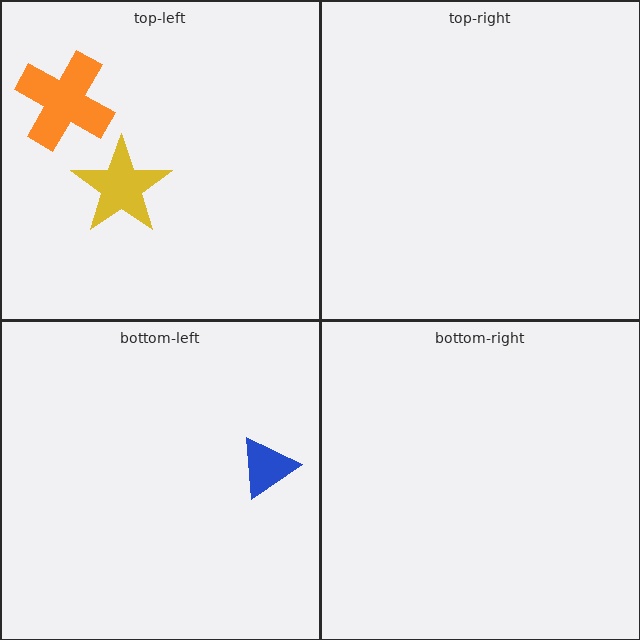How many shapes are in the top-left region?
2.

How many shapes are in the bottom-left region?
1.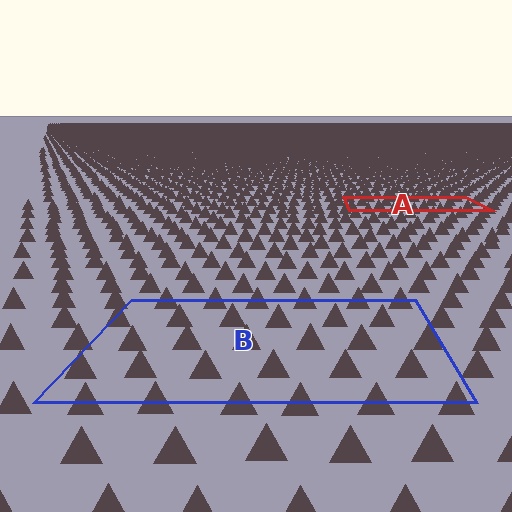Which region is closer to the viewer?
Region B is closer. The texture elements there are larger and more spread out.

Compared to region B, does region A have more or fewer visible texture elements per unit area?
Region A has more texture elements per unit area — they are packed more densely because it is farther away.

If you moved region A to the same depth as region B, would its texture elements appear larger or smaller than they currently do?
They would appear larger. At a closer depth, the same texture elements are projected at a bigger on-screen size.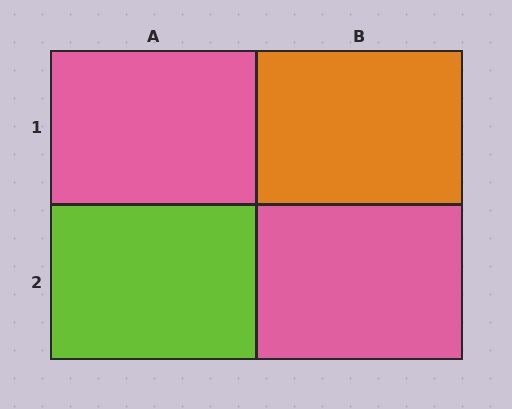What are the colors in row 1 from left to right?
Pink, orange.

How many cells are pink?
2 cells are pink.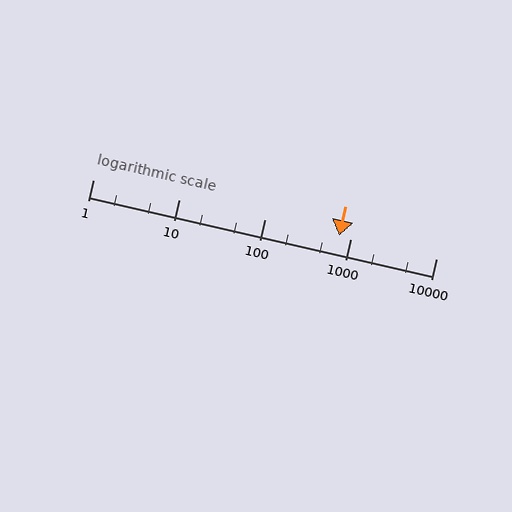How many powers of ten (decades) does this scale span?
The scale spans 4 decades, from 1 to 10000.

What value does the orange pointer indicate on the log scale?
The pointer indicates approximately 740.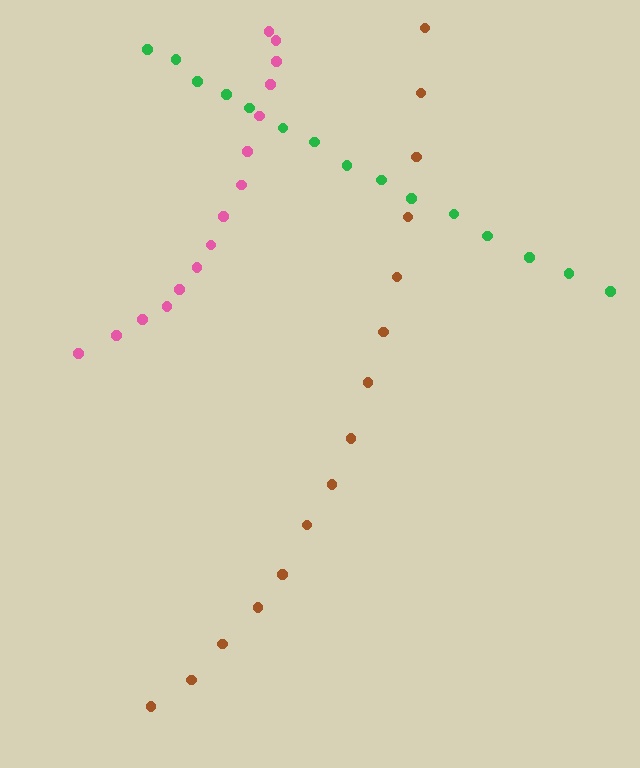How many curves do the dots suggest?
There are 3 distinct paths.